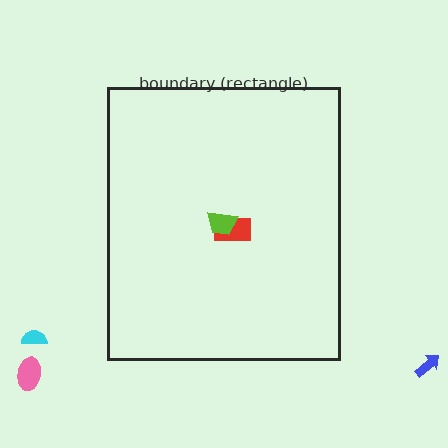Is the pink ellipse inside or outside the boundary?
Outside.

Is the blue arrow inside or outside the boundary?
Outside.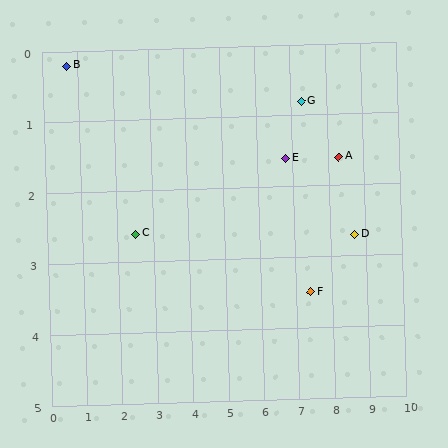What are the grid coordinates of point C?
Point C is at approximately (2.5, 2.6).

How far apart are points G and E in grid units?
Points G and E are about 0.9 grid units apart.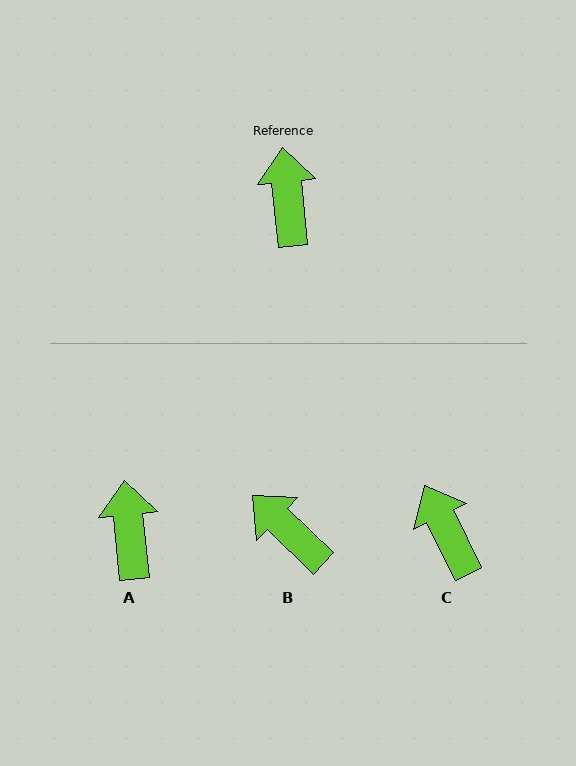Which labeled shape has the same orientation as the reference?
A.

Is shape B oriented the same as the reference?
No, it is off by about 40 degrees.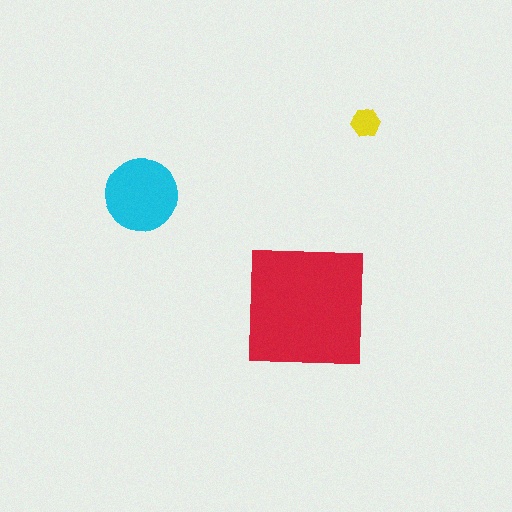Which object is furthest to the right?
The yellow hexagon is rightmost.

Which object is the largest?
The red square.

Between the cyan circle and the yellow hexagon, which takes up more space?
The cyan circle.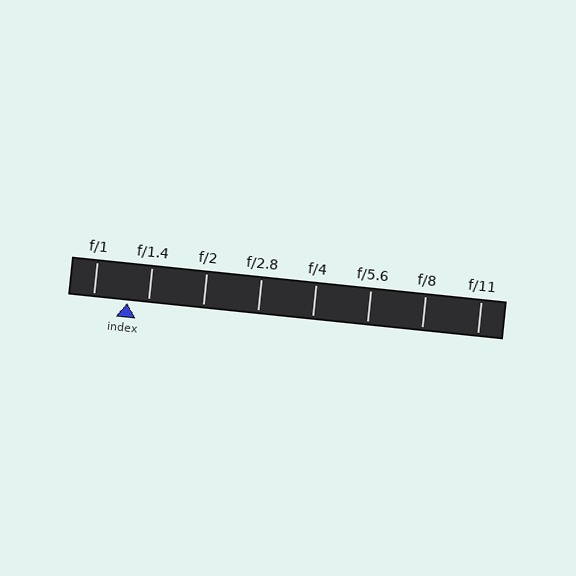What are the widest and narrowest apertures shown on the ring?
The widest aperture shown is f/1 and the narrowest is f/11.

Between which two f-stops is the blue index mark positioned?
The index mark is between f/1 and f/1.4.